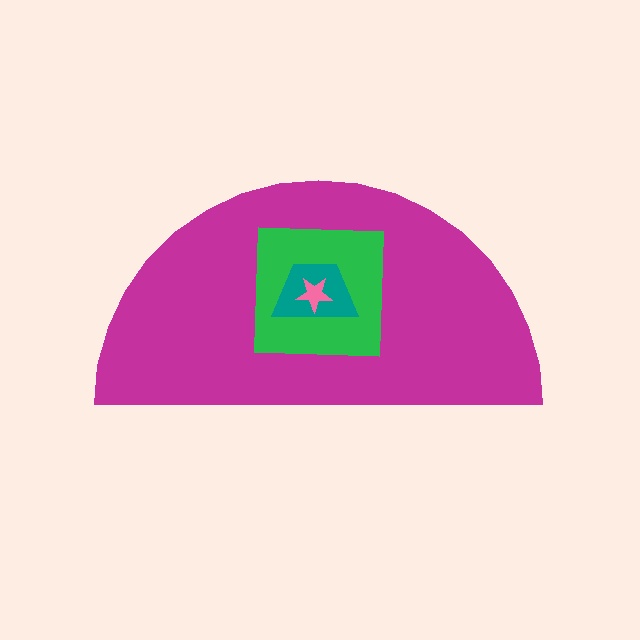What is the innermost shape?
The pink star.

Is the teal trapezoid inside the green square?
Yes.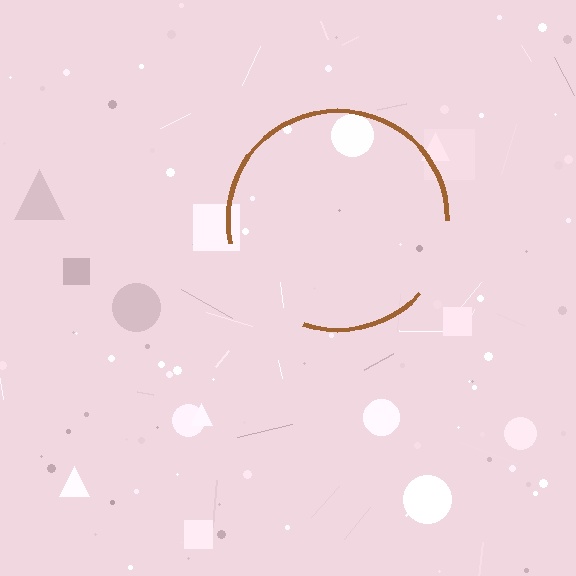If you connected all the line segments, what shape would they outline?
They would outline a circle.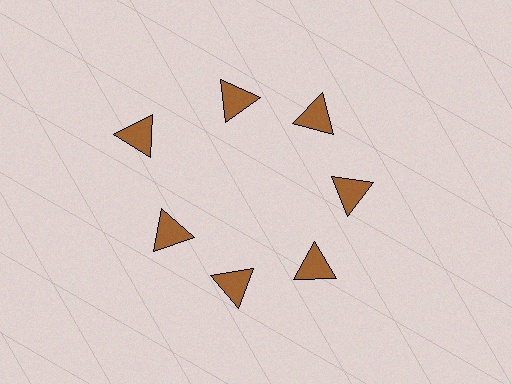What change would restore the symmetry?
The symmetry would be restored by moving it inward, back onto the ring so that all 7 triangles sit at equal angles and equal distance from the center.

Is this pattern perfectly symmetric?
No. The 7 brown triangles are arranged in a ring, but one element near the 10 o'clock position is pushed outward from the center, breaking the 7-fold rotational symmetry.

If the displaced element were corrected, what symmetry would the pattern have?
It would have 7-fold rotational symmetry — the pattern would map onto itself every 51 degrees.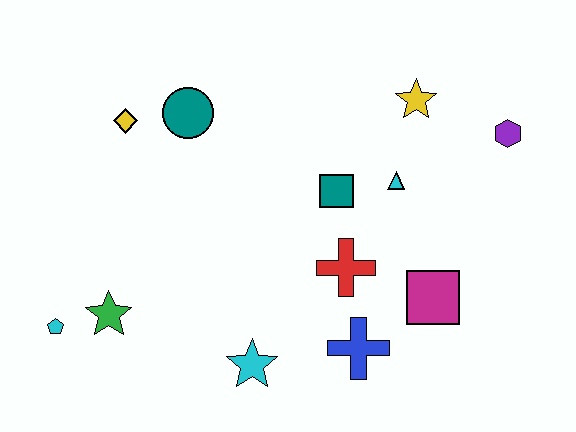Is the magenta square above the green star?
Yes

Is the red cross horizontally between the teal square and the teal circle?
No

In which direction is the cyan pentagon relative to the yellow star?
The cyan pentagon is to the left of the yellow star.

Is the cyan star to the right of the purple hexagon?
No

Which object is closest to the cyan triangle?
The teal square is closest to the cyan triangle.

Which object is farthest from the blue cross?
The yellow diamond is farthest from the blue cross.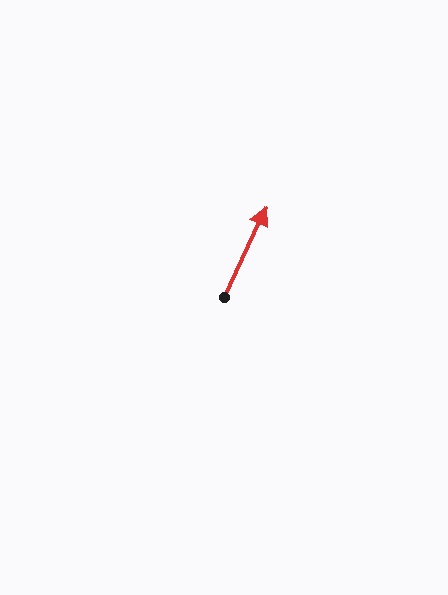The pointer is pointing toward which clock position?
Roughly 1 o'clock.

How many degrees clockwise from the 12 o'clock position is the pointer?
Approximately 25 degrees.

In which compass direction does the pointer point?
Northeast.